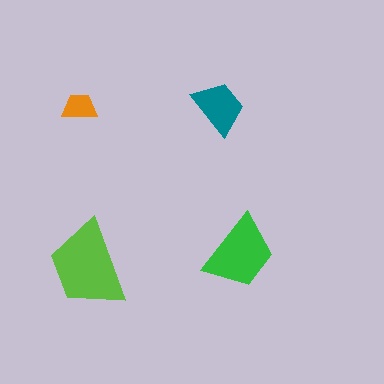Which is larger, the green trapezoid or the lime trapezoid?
The lime one.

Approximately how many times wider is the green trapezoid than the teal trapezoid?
About 1.5 times wider.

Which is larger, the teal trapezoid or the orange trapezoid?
The teal one.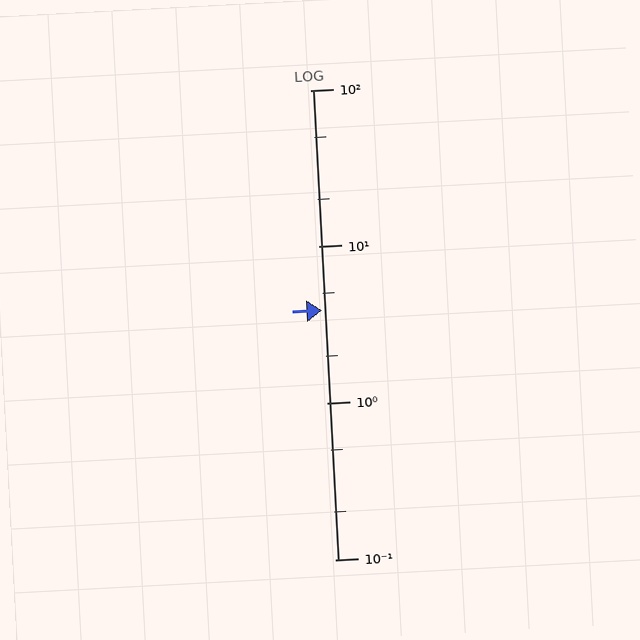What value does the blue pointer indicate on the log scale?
The pointer indicates approximately 3.9.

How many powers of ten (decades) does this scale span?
The scale spans 3 decades, from 0.1 to 100.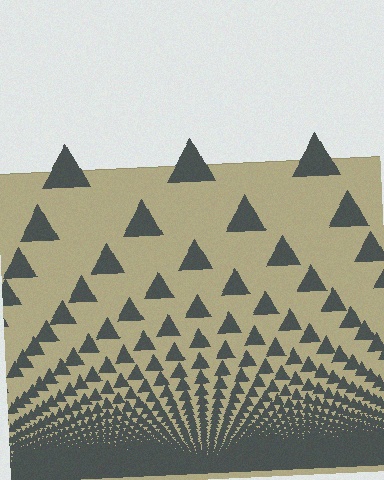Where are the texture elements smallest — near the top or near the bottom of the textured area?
Near the bottom.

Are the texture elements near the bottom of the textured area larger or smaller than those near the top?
Smaller. The gradient is inverted — elements near the bottom are smaller and denser.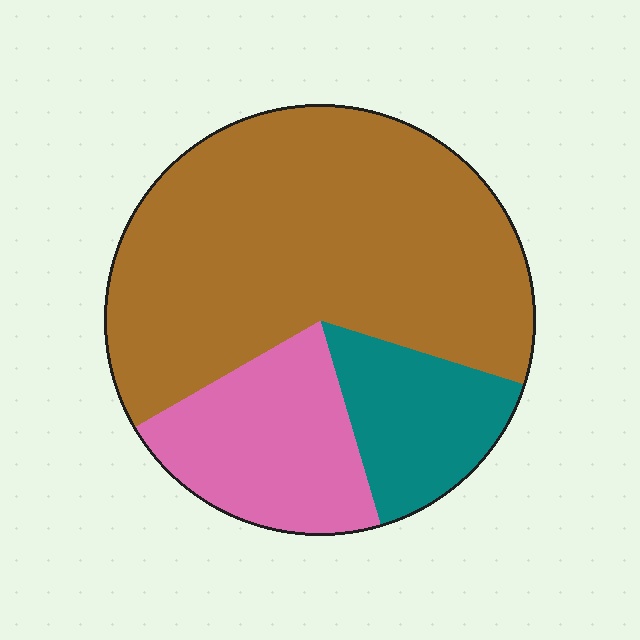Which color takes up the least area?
Teal, at roughly 15%.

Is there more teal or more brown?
Brown.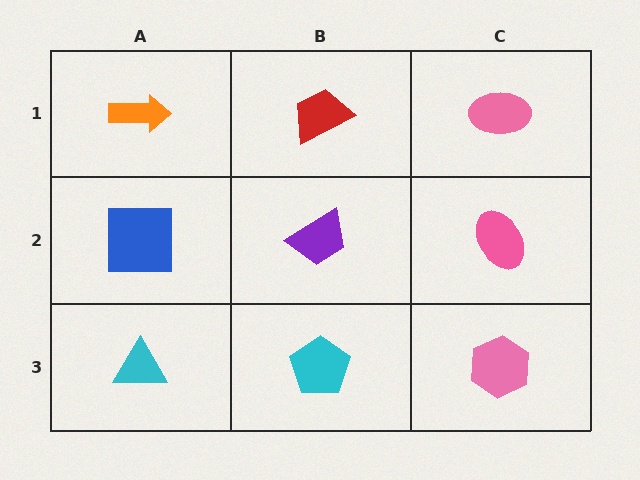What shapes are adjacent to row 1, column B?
A purple trapezoid (row 2, column B), an orange arrow (row 1, column A), a pink ellipse (row 1, column C).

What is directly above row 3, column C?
A pink ellipse.